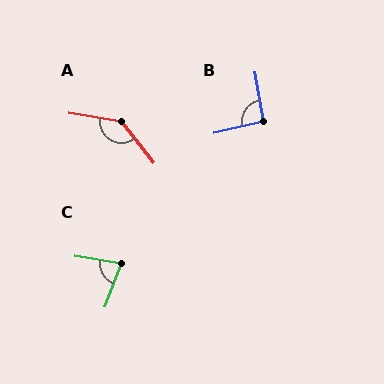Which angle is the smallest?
C, at approximately 78 degrees.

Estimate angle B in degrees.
Approximately 93 degrees.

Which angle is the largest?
A, at approximately 138 degrees.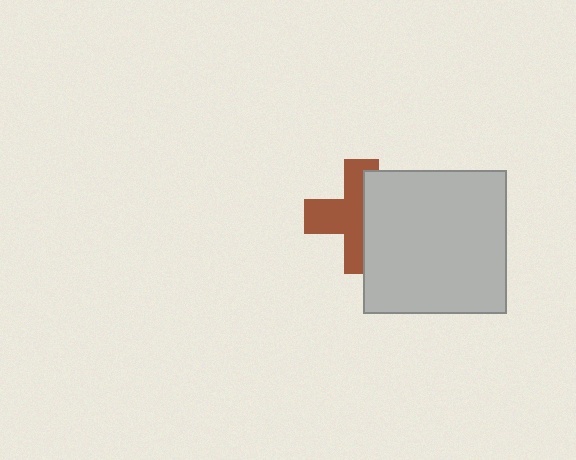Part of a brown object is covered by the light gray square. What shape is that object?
It is a cross.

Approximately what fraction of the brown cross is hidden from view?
Roughly 44% of the brown cross is hidden behind the light gray square.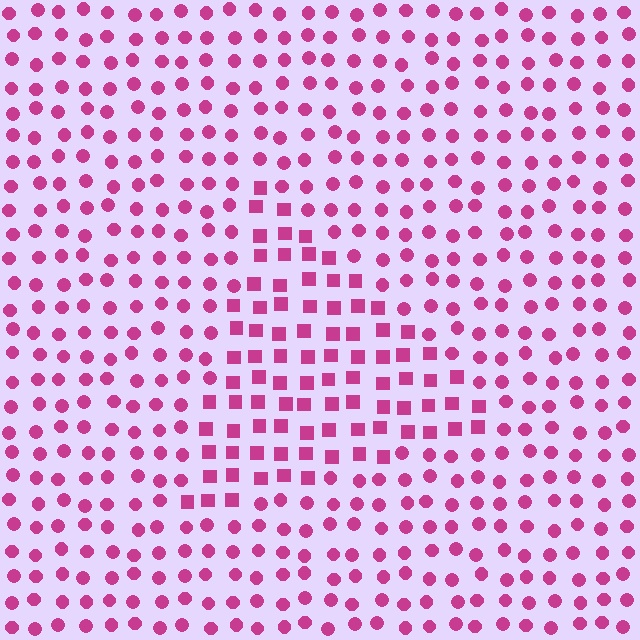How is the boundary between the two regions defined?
The boundary is defined by a change in element shape: squares inside vs. circles outside. All elements share the same color and spacing.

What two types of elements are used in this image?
The image uses squares inside the triangle region and circles outside it.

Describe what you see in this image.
The image is filled with small magenta elements arranged in a uniform grid. A triangle-shaped region contains squares, while the surrounding area contains circles. The boundary is defined purely by the change in element shape.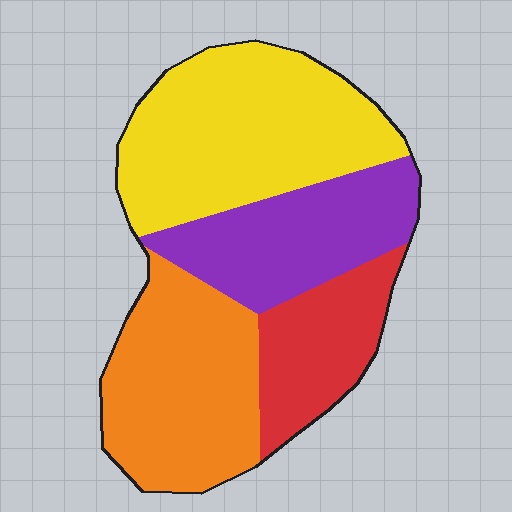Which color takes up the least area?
Red, at roughly 15%.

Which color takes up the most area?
Yellow, at roughly 35%.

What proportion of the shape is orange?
Orange covers 28% of the shape.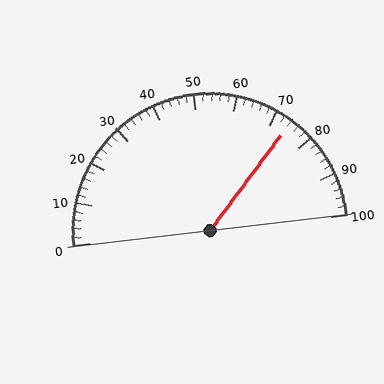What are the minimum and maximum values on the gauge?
The gauge ranges from 0 to 100.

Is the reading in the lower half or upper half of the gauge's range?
The reading is in the upper half of the range (0 to 100).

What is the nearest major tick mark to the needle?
The nearest major tick mark is 70.